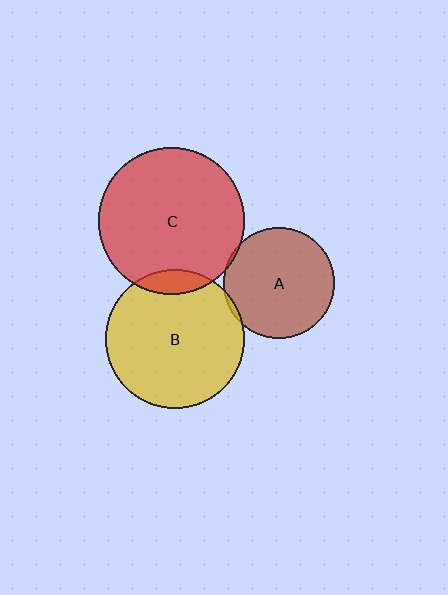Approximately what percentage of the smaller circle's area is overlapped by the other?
Approximately 5%.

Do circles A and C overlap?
Yes.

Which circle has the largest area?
Circle C (red).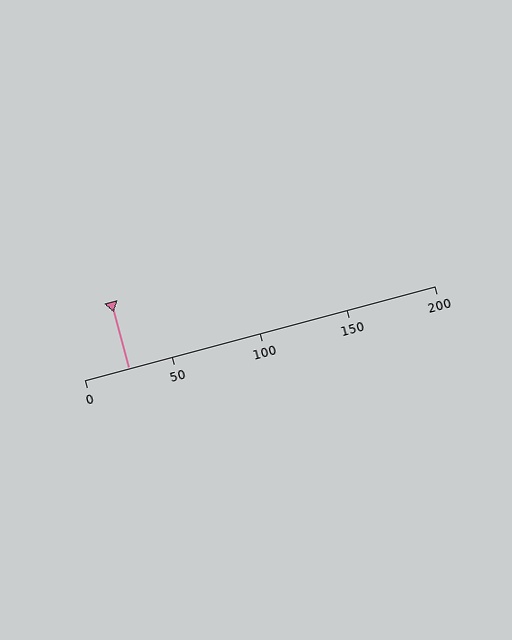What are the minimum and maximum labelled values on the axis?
The axis runs from 0 to 200.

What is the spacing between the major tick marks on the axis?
The major ticks are spaced 50 apart.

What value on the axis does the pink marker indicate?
The marker indicates approximately 25.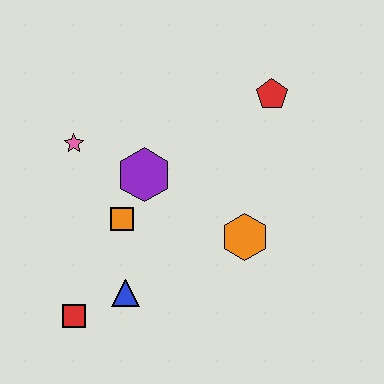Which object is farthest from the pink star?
The red pentagon is farthest from the pink star.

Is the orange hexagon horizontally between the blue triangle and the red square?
No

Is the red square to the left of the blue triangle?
Yes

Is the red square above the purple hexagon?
No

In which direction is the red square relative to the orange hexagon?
The red square is to the left of the orange hexagon.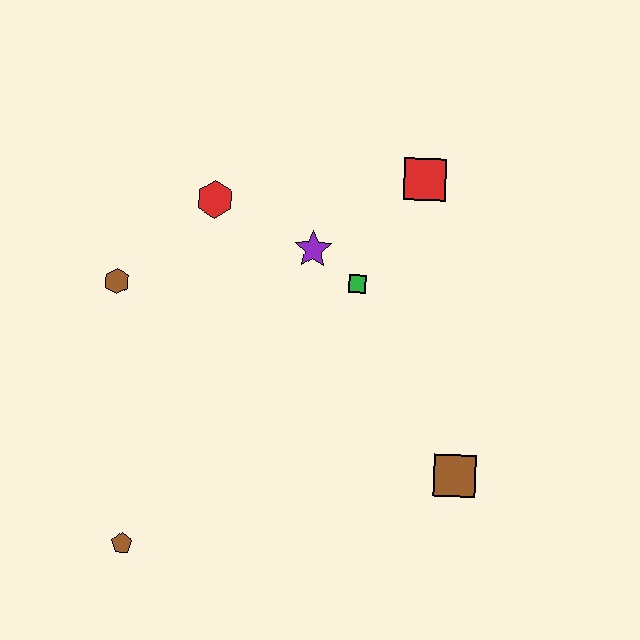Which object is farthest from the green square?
The brown pentagon is farthest from the green square.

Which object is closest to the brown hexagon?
The red hexagon is closest to the brown hexagon.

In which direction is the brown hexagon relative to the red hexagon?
The brown hexagon is to the left of the red hexagon.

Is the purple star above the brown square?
Yes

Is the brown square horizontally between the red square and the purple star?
No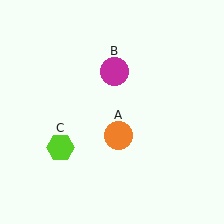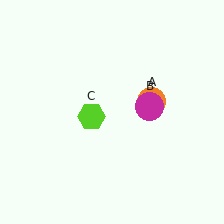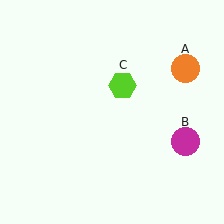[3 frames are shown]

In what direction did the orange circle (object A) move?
The orange circle (object A) moved up and to the right.